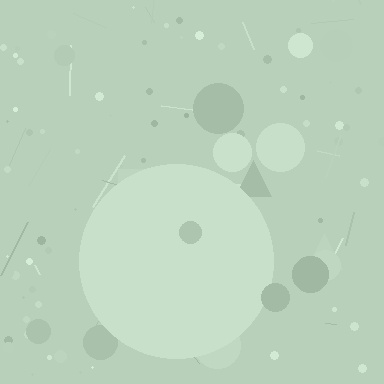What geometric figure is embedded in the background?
A circle is embedded in the background.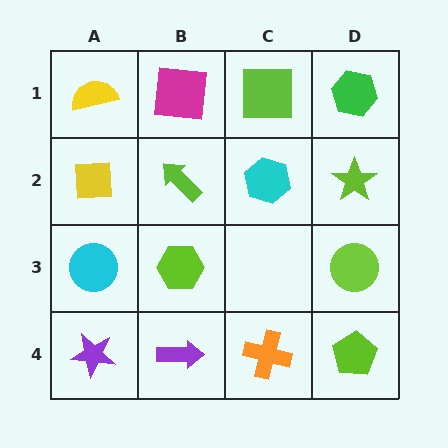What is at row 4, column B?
A purple arrow.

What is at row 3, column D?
A lime circle.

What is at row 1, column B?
A magenta square.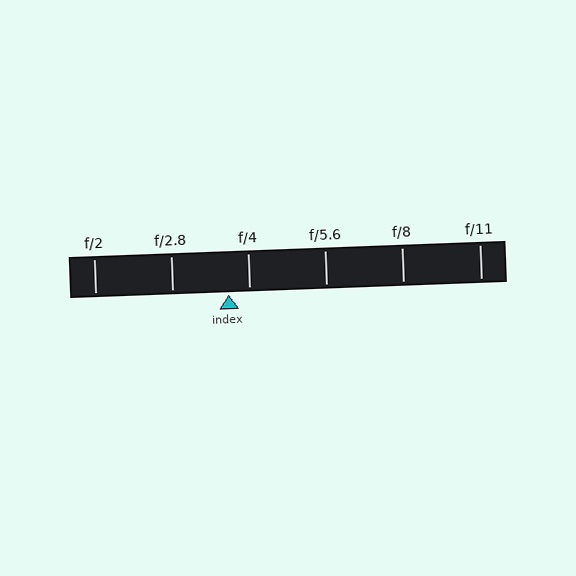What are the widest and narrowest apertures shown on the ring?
The widest aperture shown is f/2 and the narrowest is f/11.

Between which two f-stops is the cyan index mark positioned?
The index mark is between f/2.8 and f/4.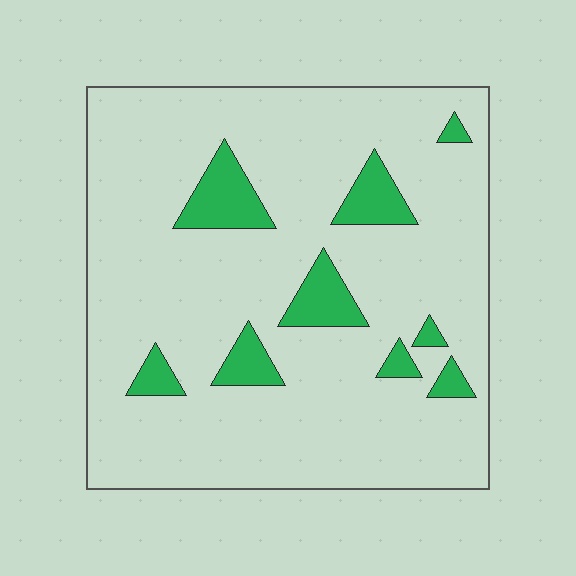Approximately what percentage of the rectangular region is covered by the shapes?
Approximately 10%.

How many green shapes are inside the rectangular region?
9.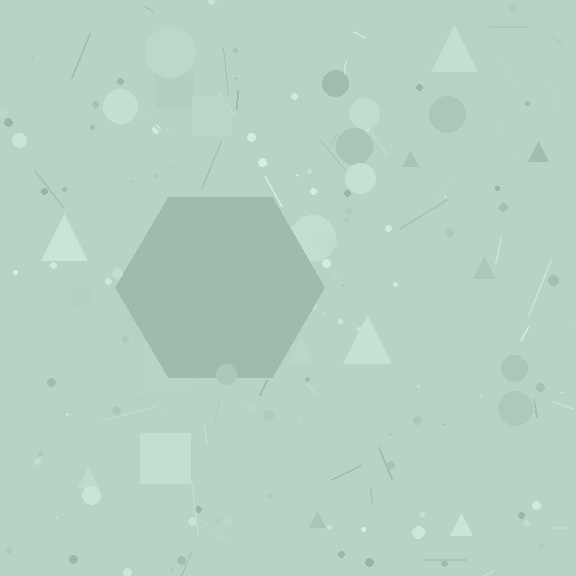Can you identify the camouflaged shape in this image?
The camouflaged shape is a hexagon.